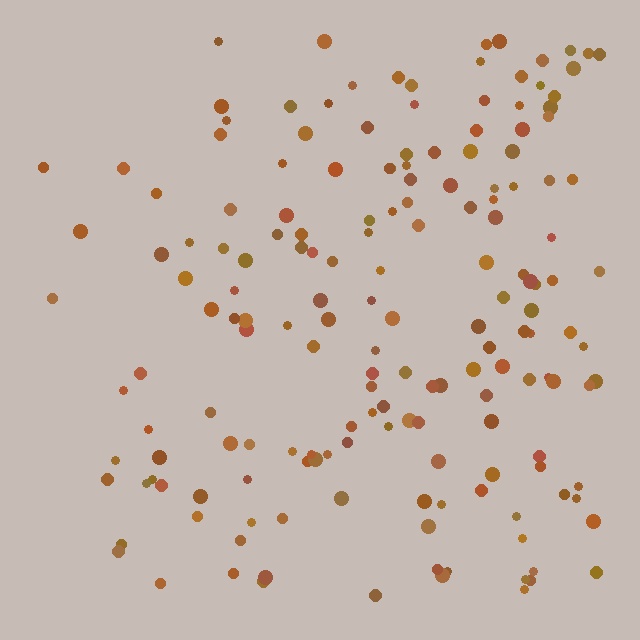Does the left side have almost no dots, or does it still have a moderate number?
Still a moderate number, just noticeably fewer than the right.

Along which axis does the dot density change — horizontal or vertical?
Horizontal.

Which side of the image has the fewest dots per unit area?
The left.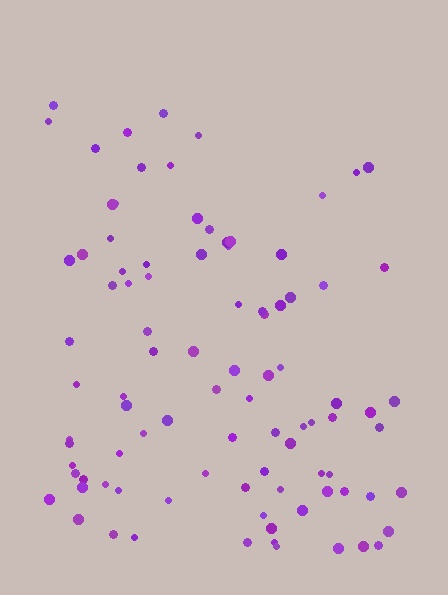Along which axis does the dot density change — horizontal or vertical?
Vertical.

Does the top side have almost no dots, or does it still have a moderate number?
Still a moderate number, just noticeably fewer than the bottom.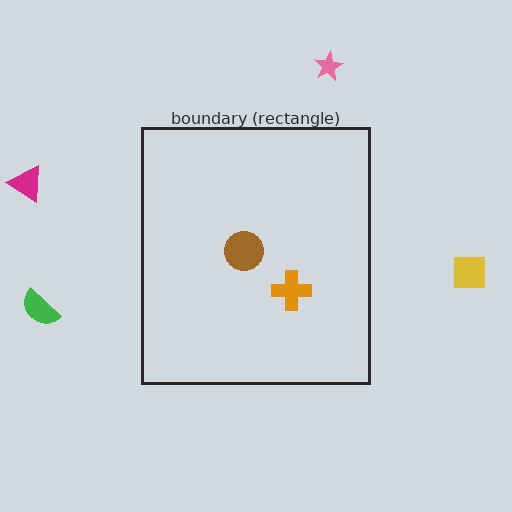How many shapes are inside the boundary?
2 inside, 4 outside.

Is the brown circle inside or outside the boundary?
Inside.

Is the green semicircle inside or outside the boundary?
Outside.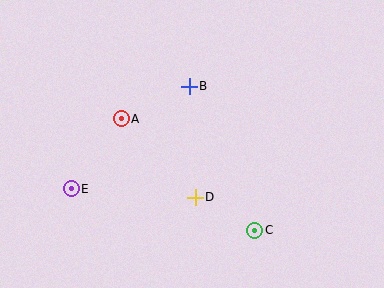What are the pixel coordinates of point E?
Point E is at (71, 189).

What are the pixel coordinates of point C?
Point C is at (255, 230).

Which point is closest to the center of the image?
Point D at (195, 197) is closest to the center.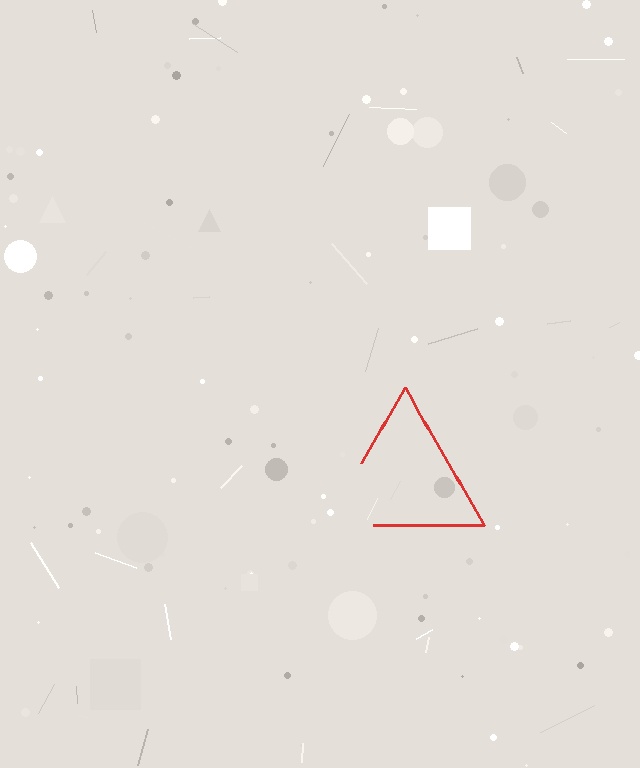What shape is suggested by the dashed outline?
The dashed outline suggests a triangle.